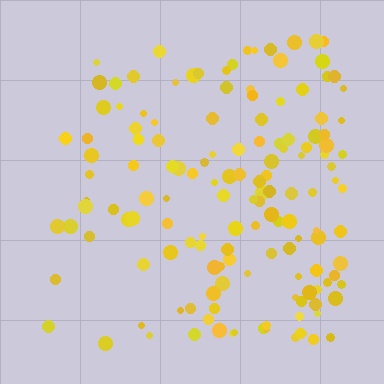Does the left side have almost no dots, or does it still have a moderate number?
Still a moderate number, just noticeably fewer than the right.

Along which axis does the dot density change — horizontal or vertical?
Horizontal.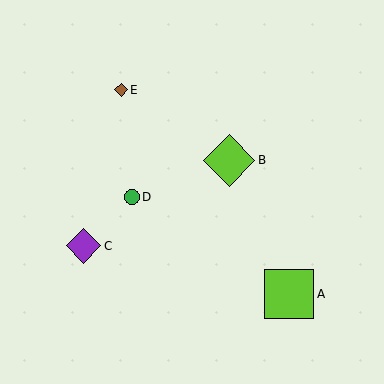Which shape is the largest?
The lime diamond (labeled B) is the largest.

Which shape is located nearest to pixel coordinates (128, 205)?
The green circle (labeled D) at (132, 197) is nearest to that location.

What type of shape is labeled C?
Shape C is a purple diamond.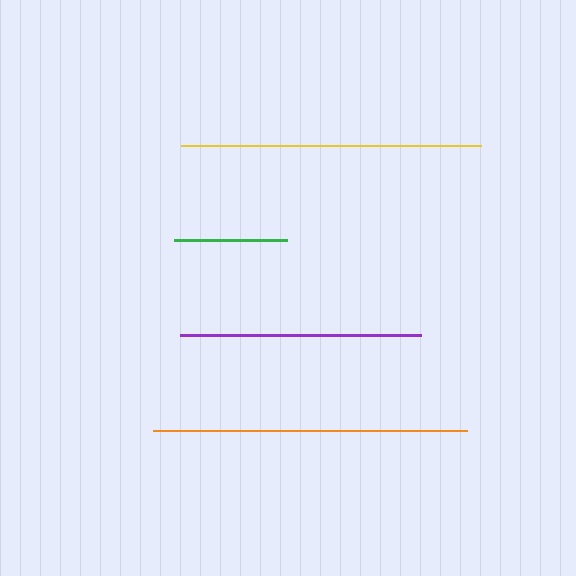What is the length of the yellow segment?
The yellow segment is approximately 300 pixels long.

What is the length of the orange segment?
The orange segment is approximately 314 pixels long.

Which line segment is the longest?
The orange line is the longest at approximately 314 pixels.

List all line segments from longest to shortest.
From longest to shortest: orange, yellow, purple, green.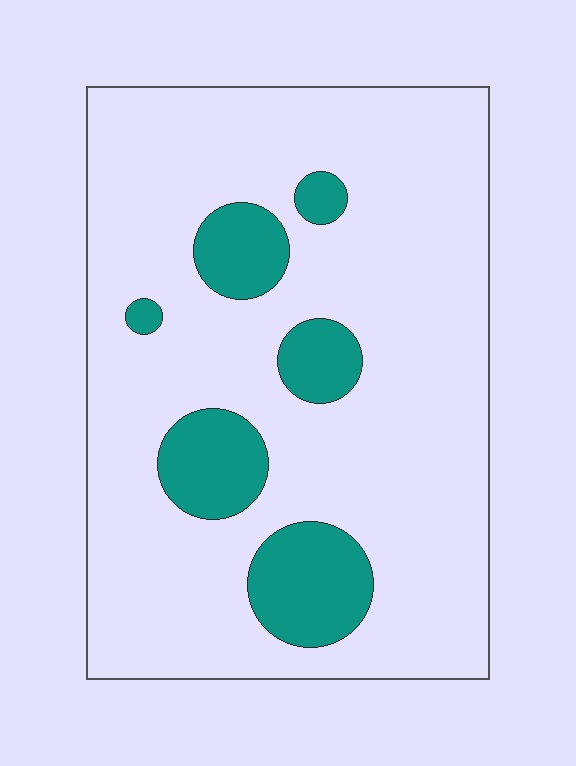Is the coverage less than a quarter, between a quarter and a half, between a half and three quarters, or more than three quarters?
Less than a quarter.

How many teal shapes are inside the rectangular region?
6.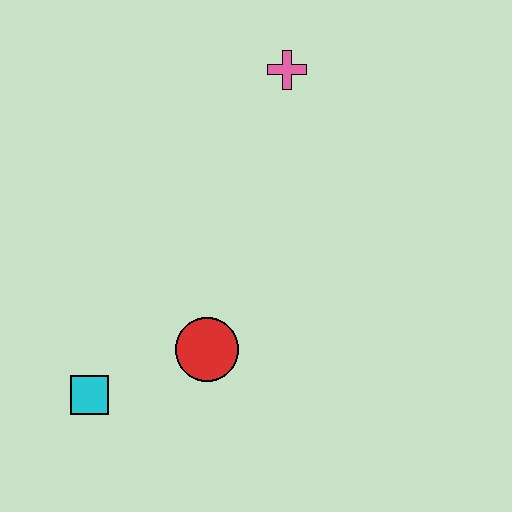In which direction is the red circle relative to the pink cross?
The red circle is below the pink cross.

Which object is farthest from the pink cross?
The cyan square is farthest from the pink cross.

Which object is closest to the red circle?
The cyan square is closest to the red circle.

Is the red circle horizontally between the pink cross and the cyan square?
Yes